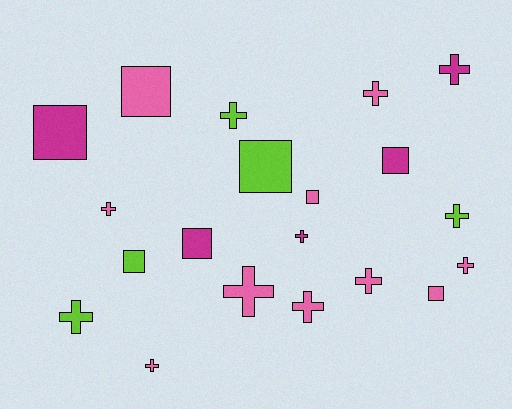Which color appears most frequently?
Pink, with 10 objects.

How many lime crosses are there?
There are 3 lime crosses.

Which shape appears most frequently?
Cross, with 12 objects.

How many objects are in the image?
There are 20 objects.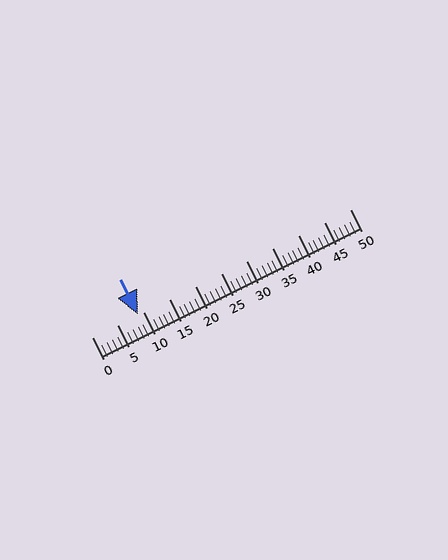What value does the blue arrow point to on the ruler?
The blue arrow points to approximately 9.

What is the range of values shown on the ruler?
The ruler shows values from 0 to 50.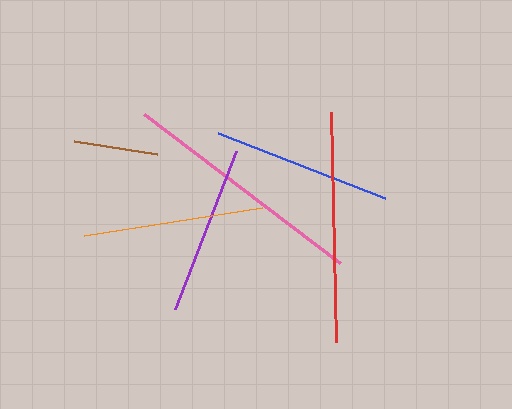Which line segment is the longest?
The pink line is the longest at approximately 246 pixels.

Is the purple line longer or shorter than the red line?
The red line is longer than the purple line.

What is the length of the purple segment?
The purple segment is approximately 170 pixels long.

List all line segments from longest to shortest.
From longest to shortest: pink, red, orange, blue, purple, brown.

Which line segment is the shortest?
The brown line is the shortest at approximately 84 pixels.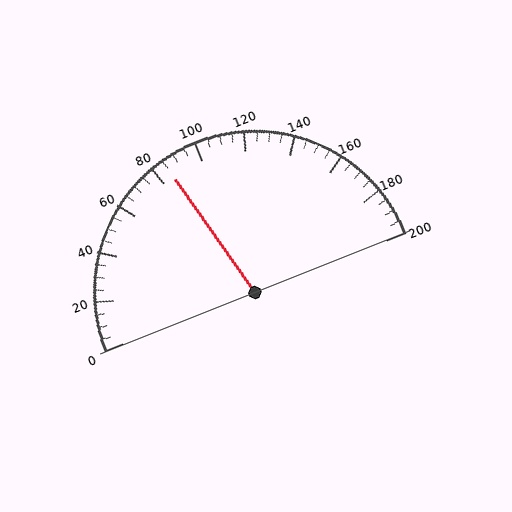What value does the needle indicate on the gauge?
The needle indicates approximately 85.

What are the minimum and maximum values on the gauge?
The gauge ranges from 0 to 200.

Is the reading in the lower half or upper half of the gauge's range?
The reading is in the lower half of the range (0 to 200).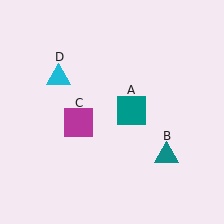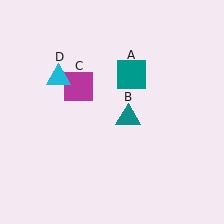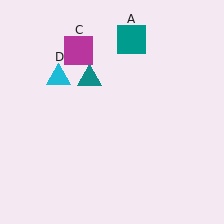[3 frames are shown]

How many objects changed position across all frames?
3 objects changed position: teal square (object A), teal triangle (object B), magenta square (object C).